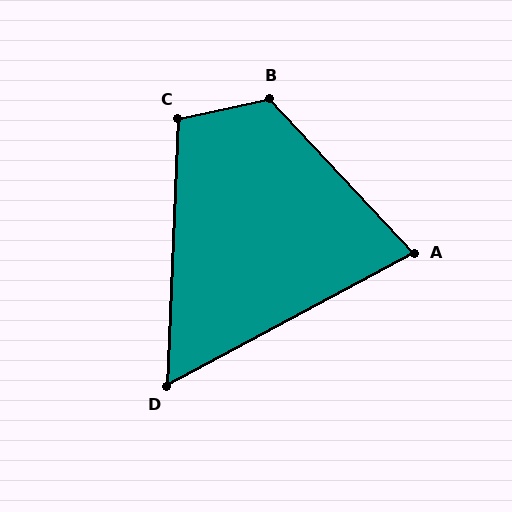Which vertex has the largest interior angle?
B, at approximately 121 degrees.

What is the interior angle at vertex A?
Approximately 75 degrees (acute).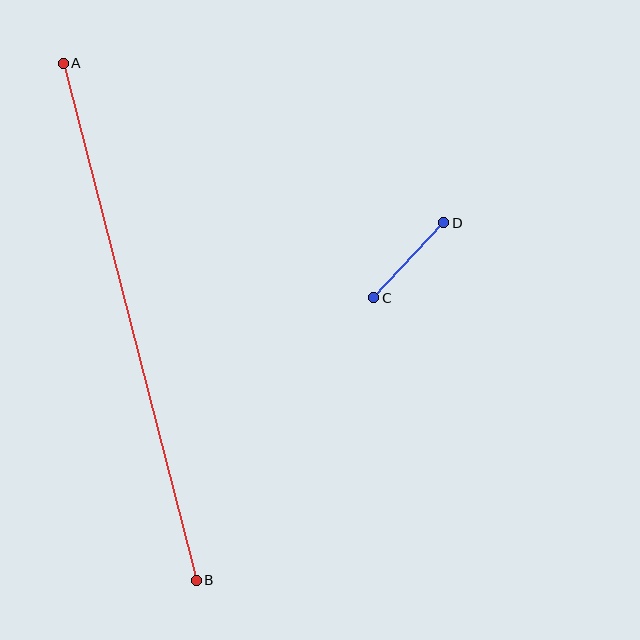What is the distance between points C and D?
The distance is approximately 102 pixels.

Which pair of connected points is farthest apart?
Points A and B are farthest apart.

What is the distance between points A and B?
The distance is approximately 534 pixels.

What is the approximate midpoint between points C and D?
The midpoint is at approximately (409, 260) pixels.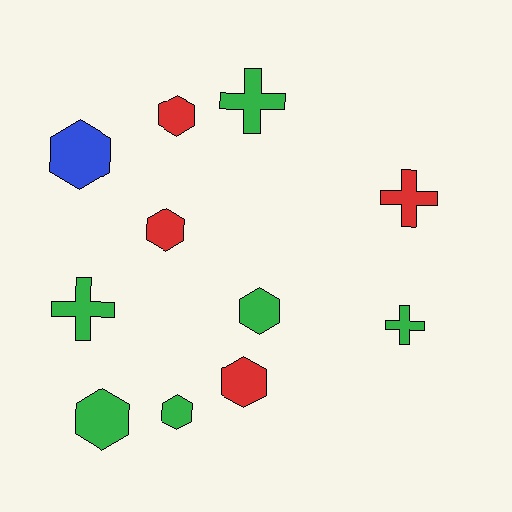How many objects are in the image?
There are 11 objects.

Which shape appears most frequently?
Hexagon, with 7 objects.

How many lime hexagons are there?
There are no lime hexagons.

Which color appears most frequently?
Green, with 6 objects.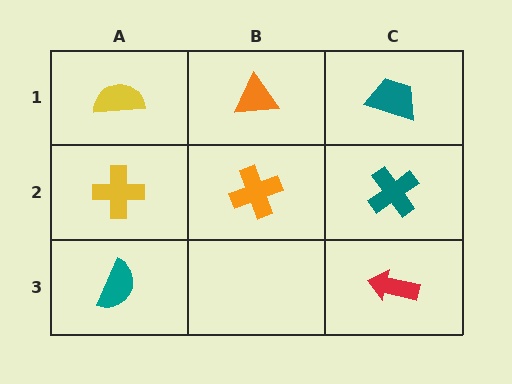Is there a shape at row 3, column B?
No, that cell is empty.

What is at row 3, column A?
A teal semicircle.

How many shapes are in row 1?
3 shapes.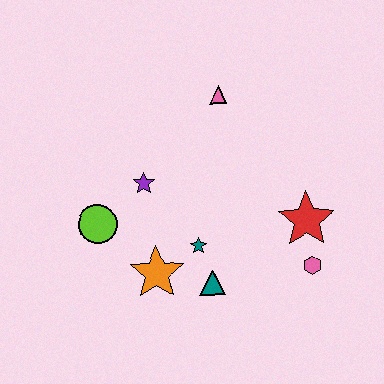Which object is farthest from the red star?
The lime circle is farthest from the red star.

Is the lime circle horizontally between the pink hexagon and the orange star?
No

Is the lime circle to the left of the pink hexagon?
Yes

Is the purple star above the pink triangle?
No